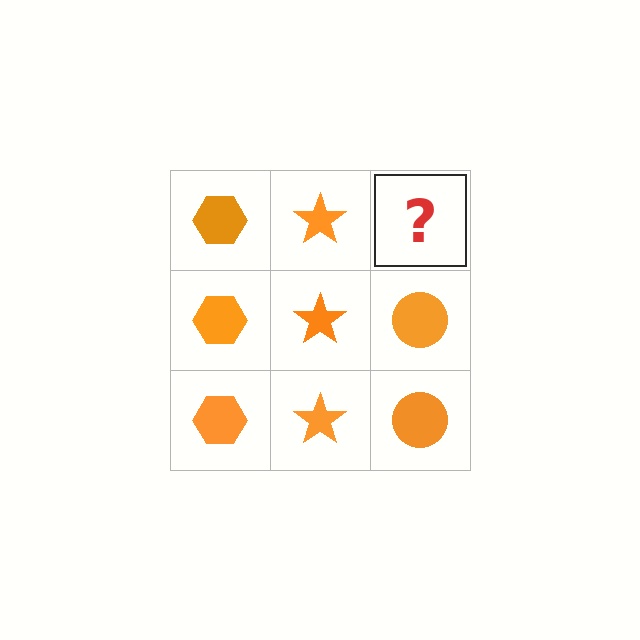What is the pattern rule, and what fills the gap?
The rule is that each column has a consistent shape. The gap should be filled with an orange circle.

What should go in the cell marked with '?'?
The missing cell should contain an orange circle.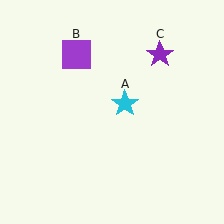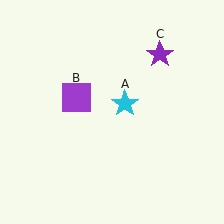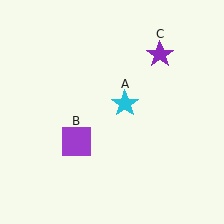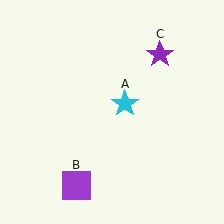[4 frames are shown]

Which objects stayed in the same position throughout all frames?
Cyan star (object A) and purple star (object C) remained stationary.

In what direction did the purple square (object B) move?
The purple square (object B) moved down.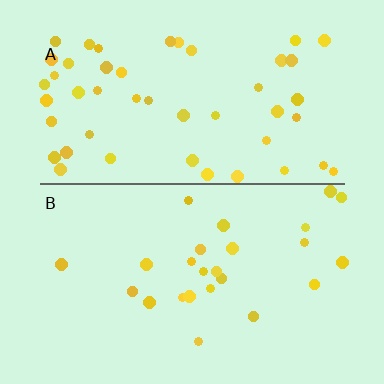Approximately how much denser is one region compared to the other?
Approximately 2.0× — region A over region B.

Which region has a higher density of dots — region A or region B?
A (the top).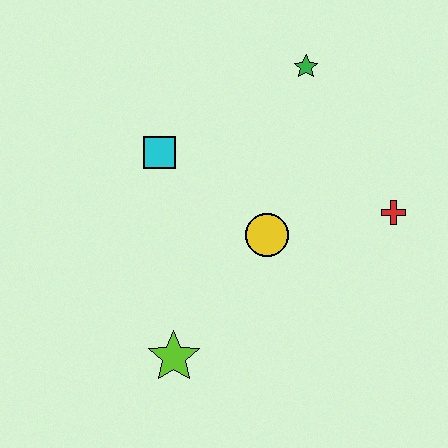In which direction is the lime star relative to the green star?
The lime star is below the green star.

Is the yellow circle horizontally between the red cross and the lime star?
Yes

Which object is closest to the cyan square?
The yellow circle is closest to the cyan square.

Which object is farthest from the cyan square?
The red cross is farthest from the cyan square.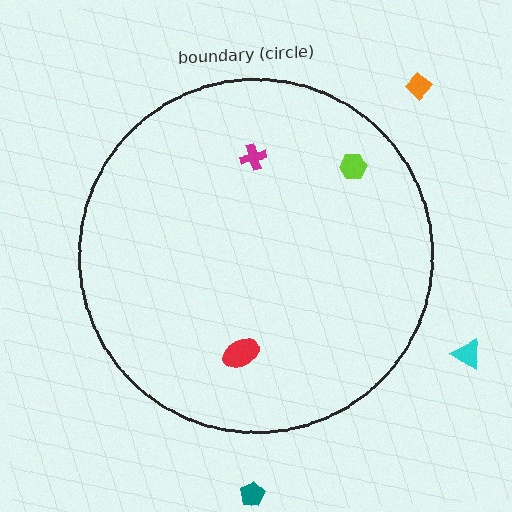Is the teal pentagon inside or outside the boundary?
Outside.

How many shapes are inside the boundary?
3 inside, 3 outside.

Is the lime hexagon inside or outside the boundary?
Inside.